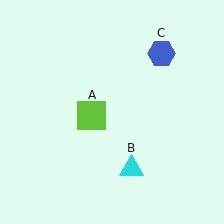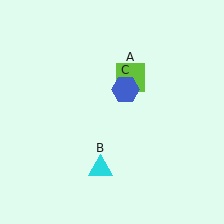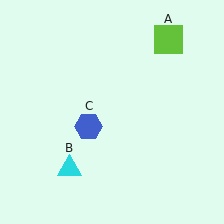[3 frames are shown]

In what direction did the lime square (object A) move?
The lime square (object A) moved up and to the right.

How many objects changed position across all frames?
3 objects changed position: lime square (object A), cyan triangle (object B), blue hexagon (object C).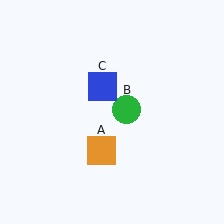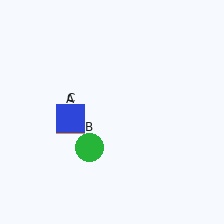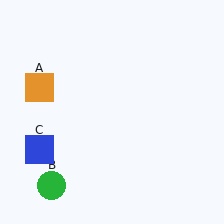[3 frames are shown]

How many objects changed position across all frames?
3 objects changed position: orange square (object A), green circle (object B), blue square (object C).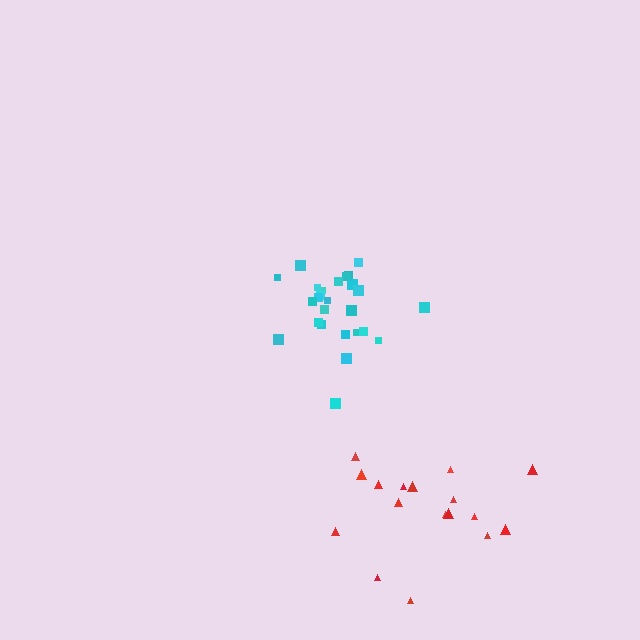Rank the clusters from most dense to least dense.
cyan, red.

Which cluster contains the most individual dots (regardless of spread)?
Cyan (26).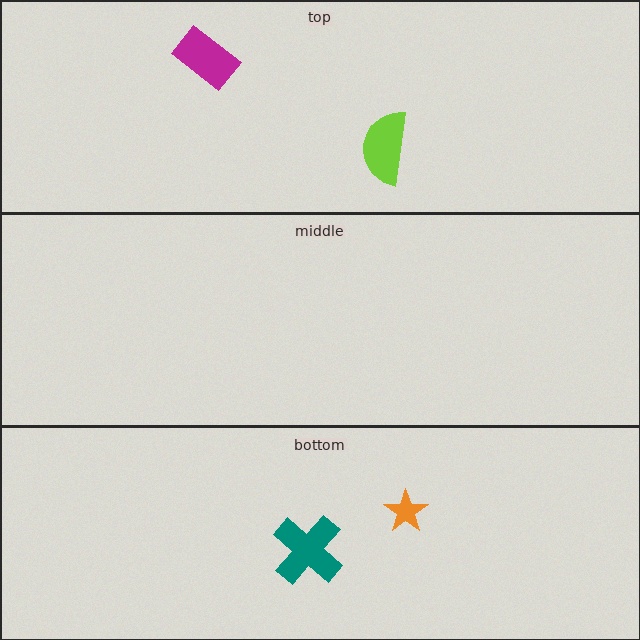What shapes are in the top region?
The lime semicircle, the magenta rectangle.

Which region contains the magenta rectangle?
The top region.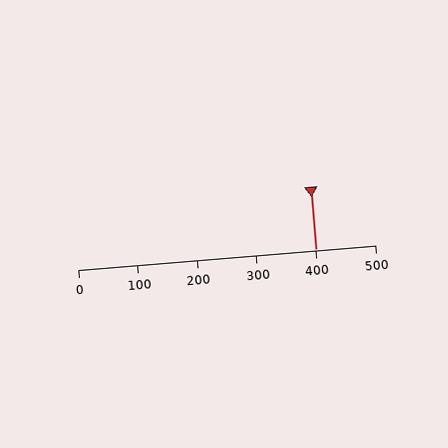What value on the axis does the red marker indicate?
The marker indicates approximately 400.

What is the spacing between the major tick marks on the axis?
The major ticks are spaced 100 apart.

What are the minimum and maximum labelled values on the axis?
The axis runs from 0 to 500.